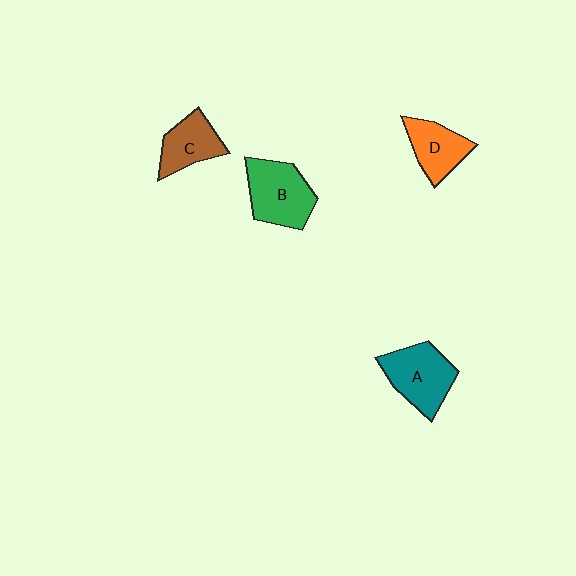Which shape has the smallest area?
Shape C (brown).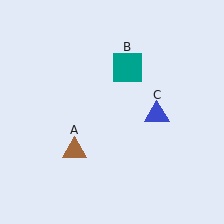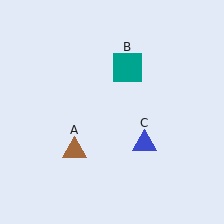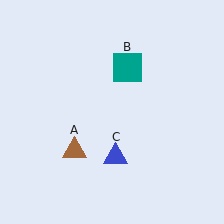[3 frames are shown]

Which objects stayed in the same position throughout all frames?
Brown triangle (object A) and teal square (object B) remained stationary.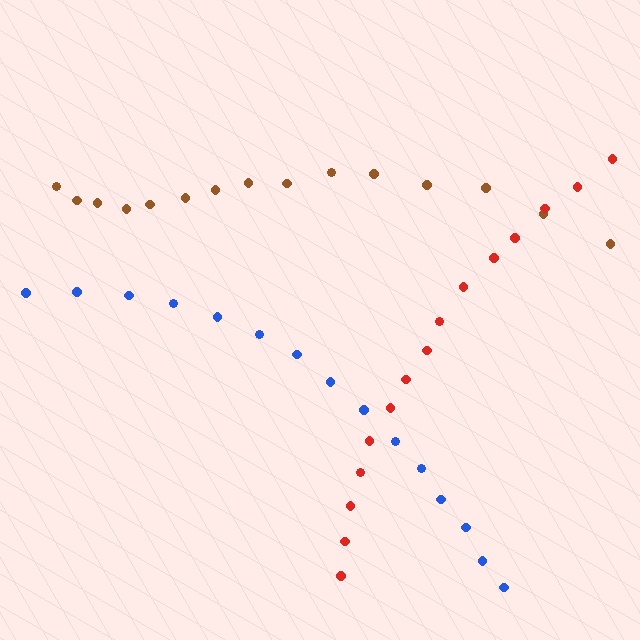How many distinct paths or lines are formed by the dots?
There are 3 distinct paths.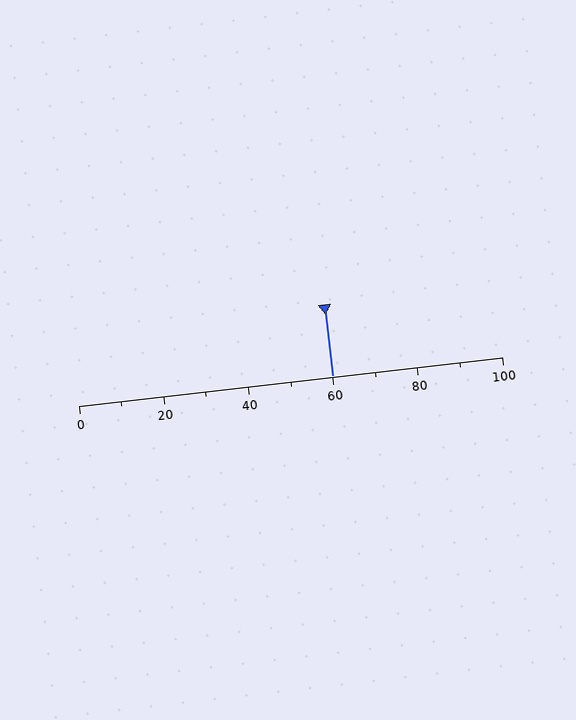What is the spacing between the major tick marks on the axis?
The major ticks are spaced 20 apart.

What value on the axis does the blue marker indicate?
The marker indicates approximately 60.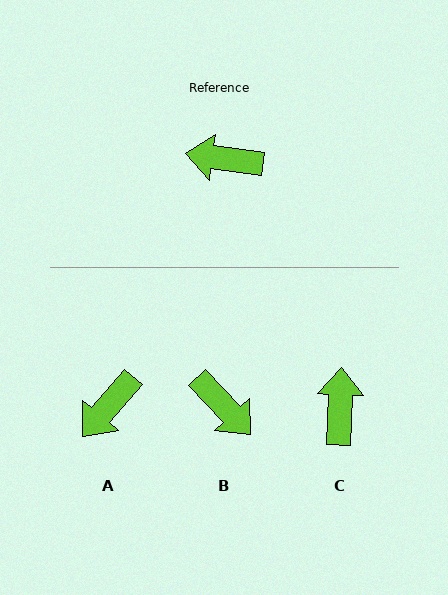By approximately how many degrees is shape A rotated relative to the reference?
Approximately 58 degrees counter-clockwise.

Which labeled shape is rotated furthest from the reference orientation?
B, about 141 degrees away.